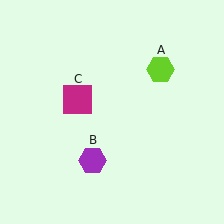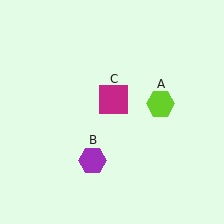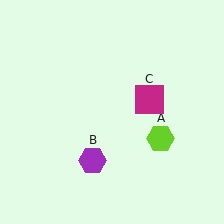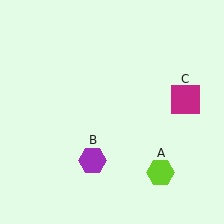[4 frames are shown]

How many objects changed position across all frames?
2 objects changed position: lime hexagon (object A), magenta square (object C).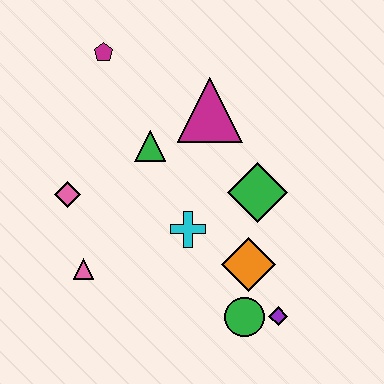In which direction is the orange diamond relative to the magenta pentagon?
The orange diamond is below the magenta pentagon.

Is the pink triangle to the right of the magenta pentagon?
No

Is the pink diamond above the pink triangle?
Yes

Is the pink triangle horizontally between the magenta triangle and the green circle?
No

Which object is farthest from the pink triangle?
The magenta pentagon is farthest from the pink triangle.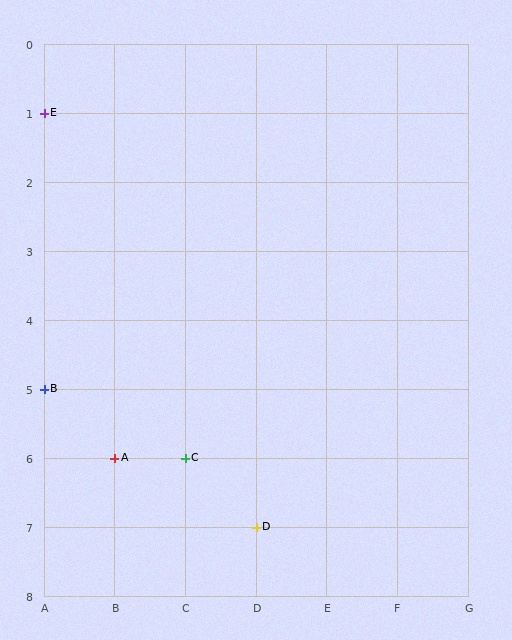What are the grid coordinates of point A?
Point A is at grid coordinates (B, 6).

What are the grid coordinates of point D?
Point D is at grid coordinates (D, 7).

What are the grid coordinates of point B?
Point B is at grid coordinates (A, 5).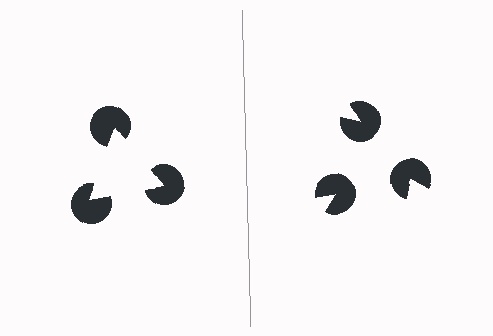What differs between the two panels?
The pac-man discs are positioned identically on both sides; only the wedge orientations differ. On the left they align to a triangle; on the right they are misaligned.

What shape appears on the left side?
An illusory triangle.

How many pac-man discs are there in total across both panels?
6 — 3 on each side.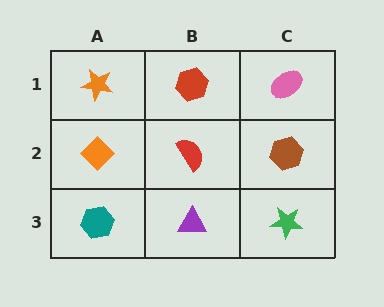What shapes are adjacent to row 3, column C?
A brown hexagon (row 2, column C), a purple triangle (row 3, column B).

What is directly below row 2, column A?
A teal hexagon.